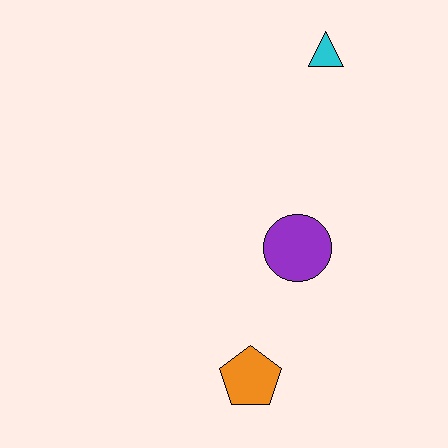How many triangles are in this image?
There is 1 triangle.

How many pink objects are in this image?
There are no pink objects.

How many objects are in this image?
There are 3 objects.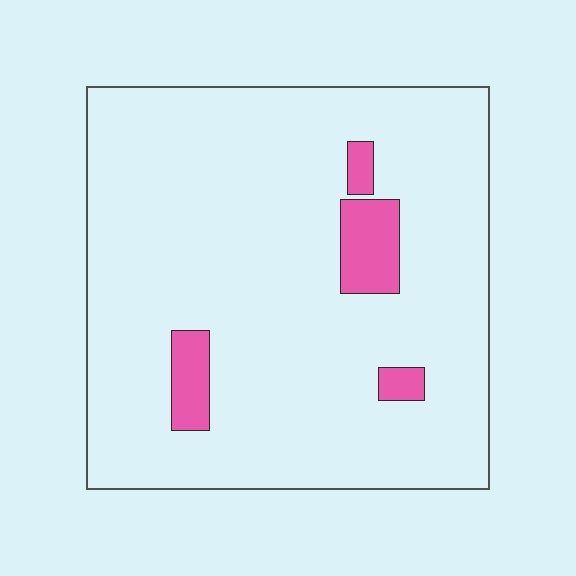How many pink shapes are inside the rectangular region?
4.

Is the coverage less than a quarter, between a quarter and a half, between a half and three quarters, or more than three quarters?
Less than a quarter.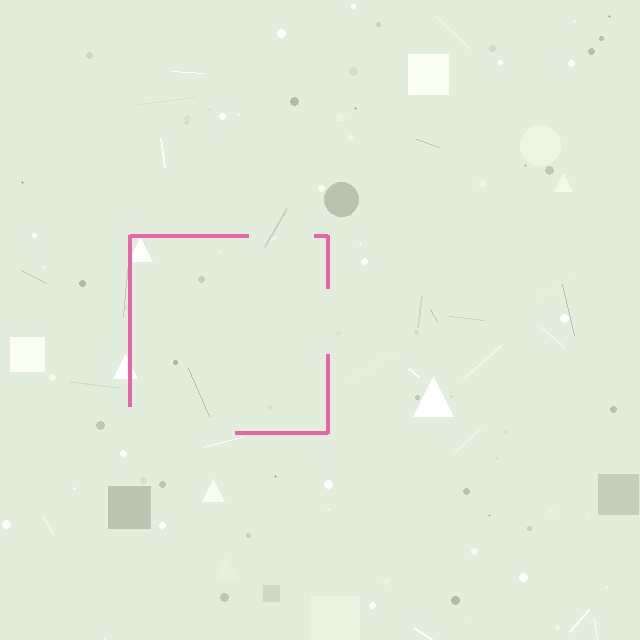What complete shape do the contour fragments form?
The contour fragments form a square.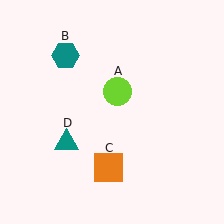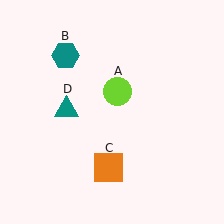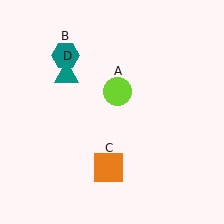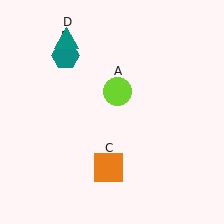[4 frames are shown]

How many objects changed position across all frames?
1 object changed position: teal triangle (object D).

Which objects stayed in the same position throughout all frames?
Lime circle (object A) and teal hexagon (object B) and orange square (object C) remained stationary.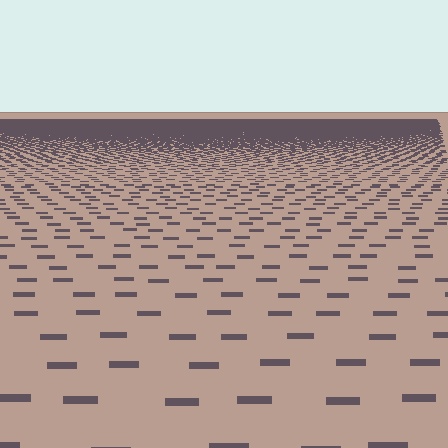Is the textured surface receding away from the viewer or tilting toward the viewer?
The surface is receding away from the viewer. Texture elements get smaller and denser toward the top.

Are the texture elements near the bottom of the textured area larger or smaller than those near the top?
Larger. Near the bottom, elements are closer to the viewer and appear at a bigger on-screen size.